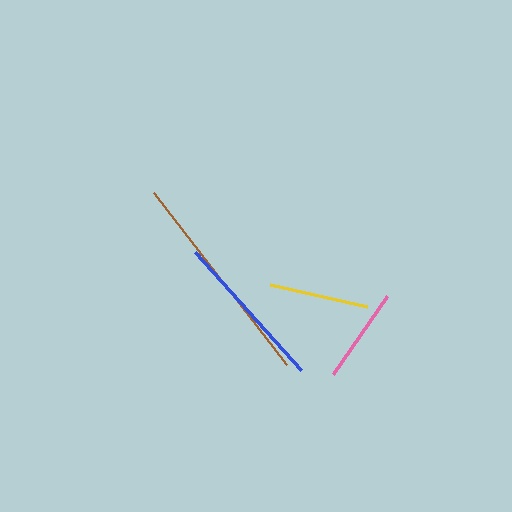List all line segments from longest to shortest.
From longest to shortest: brown, blue, yellow, pink.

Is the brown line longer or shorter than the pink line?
The brown line is longer than the pink line.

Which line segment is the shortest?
The pink line is the shortest at approximately 95 pixels.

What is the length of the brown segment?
The brown segment is approximately 218 pixels long.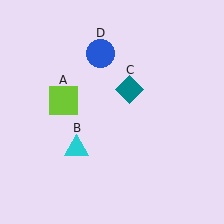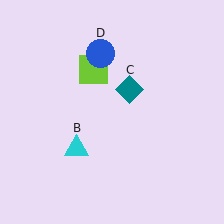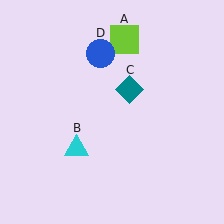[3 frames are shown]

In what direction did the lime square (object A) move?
The lime square (object A) moved up and to the right.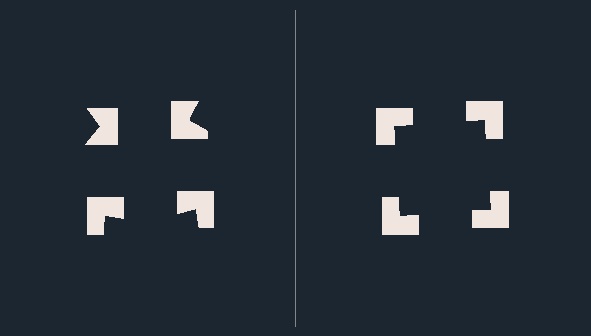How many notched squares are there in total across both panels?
8 — 4 on each side.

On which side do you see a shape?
An illusory square appears on the right side. On the left side the wedge cuts are rotated, so no coherent shape forms.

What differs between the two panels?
The notched squares are positioned identically on both sides; only the wedge orientations differ. On the right they align to a square; on the left they are misaligned.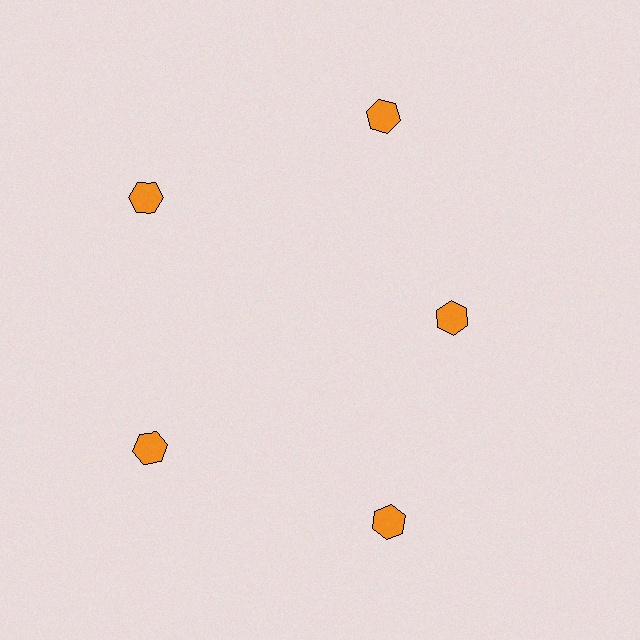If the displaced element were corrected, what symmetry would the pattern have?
It would have 5-fold rotational symmetry — the pattern would map onto itself every 72 degrees.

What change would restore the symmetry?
The symmetry would be restored by moving it outward, back onto the ring so that all 5 hexagons sit at equal angles and equal distance from the center.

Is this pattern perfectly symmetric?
No. The 5 orange hexagons are arranged in a ring, but one element near the 3 o'clock position is pulled inward toward the center, breaking the 5-fold rotational symmetry.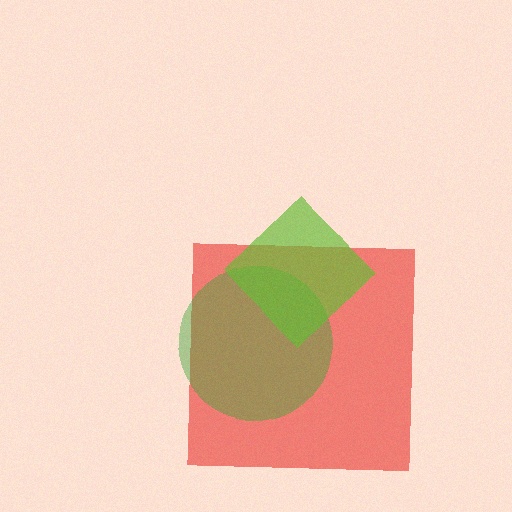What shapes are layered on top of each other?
The layered shapes are: a red square, a green circle, a lime diamond.